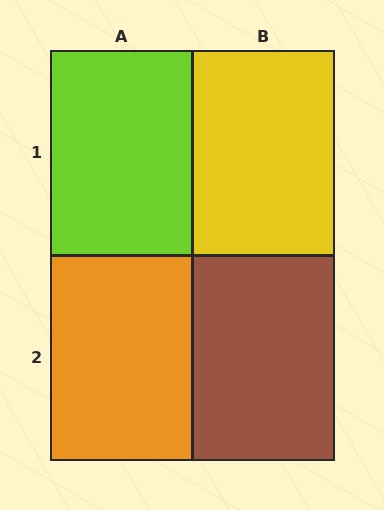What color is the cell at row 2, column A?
Orange.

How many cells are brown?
1 cell is brown.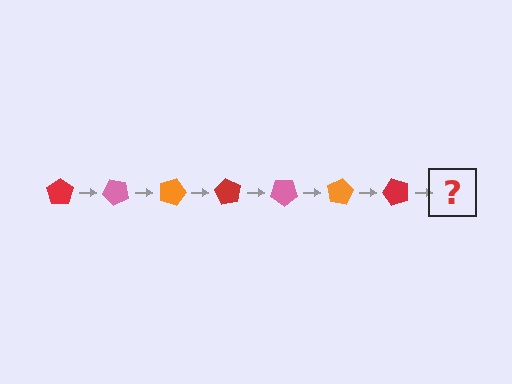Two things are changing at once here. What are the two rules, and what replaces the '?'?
The two rules are that it rotates 45 degrees each step and the color cycles through red, pink, and orange. The '?' should be a pink pentagon, rotated 315 degrees from the start.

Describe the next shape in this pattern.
It should be a pink pentagon, rotated 315 degrees from the start.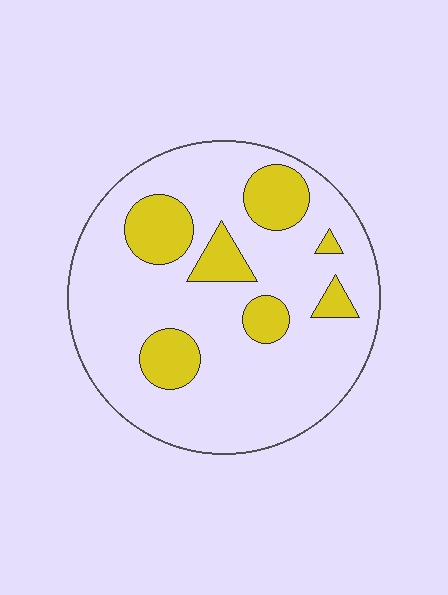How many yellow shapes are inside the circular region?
7.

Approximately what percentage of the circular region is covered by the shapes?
Approximately 20%.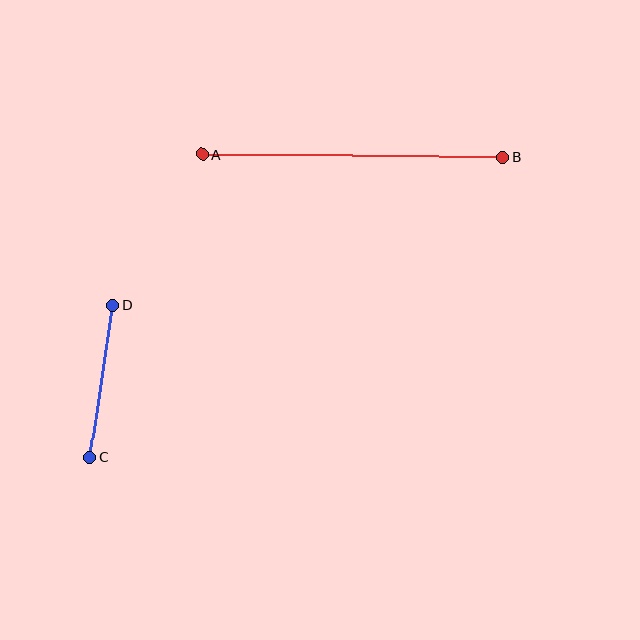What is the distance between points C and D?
The distance is approximately 153 pixels.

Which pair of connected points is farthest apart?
Points A and B are farthest apart.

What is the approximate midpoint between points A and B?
The midpoint is at approximately (352, 156) pixels.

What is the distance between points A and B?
The distance is approximately 300 pixels.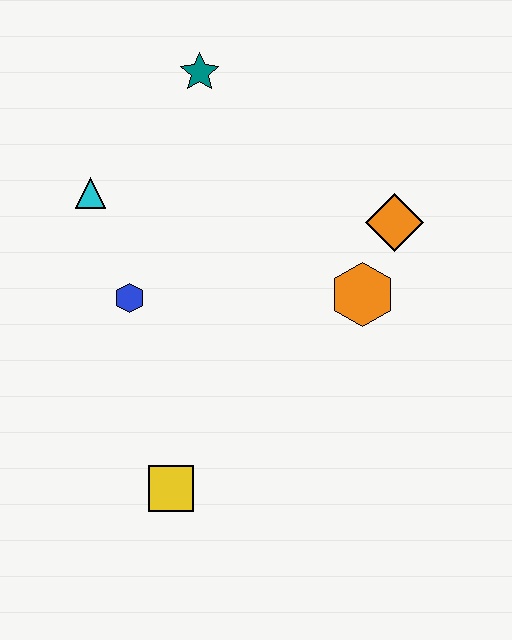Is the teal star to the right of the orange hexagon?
No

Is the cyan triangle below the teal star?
Yes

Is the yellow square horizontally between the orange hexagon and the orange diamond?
No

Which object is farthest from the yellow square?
The teal star is farthest from the yellow square.